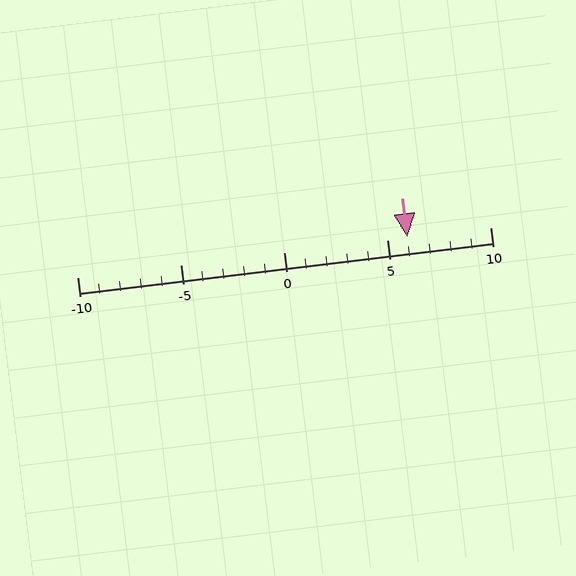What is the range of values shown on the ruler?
The ruler shows values from -10 to 10.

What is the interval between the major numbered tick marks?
The major tick marks are spaced 5 units apart.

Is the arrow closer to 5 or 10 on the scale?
The arrow is closer to 5.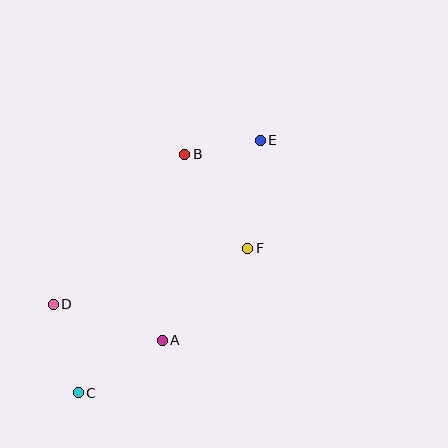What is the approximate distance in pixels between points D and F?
The distance between D and F is approximately 202 pixels.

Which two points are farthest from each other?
Points C and E are farthest from each other.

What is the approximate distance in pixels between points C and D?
The distance between C and D is approximately 92 pixels.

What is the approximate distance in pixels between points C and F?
The distance between C and F is approximately 223 pixels.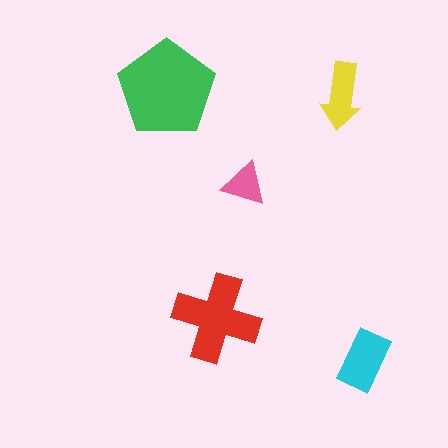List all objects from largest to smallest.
The green pentagon, the red cross, the cyan rectangle, the yellow arrow, the pink triangle.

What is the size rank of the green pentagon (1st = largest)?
1st.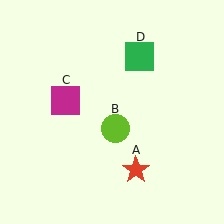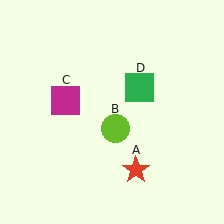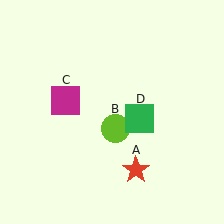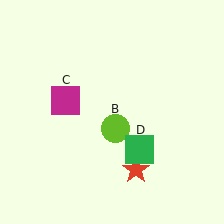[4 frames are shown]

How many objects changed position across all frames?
1 object changed position: green square (object D).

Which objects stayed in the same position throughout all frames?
Red star (object A) and lime circle (object B) and magenta square (object C) remained stationary.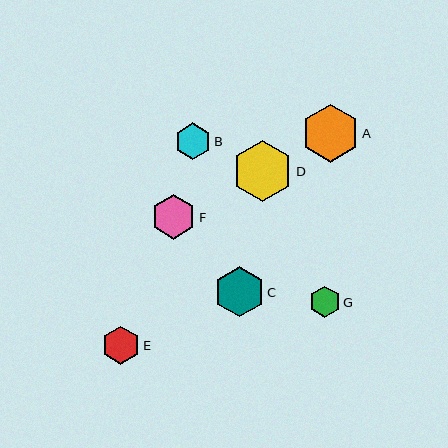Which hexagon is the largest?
Hexagon D is the largest with a size of approximately 60 pixels.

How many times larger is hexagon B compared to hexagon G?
Hexagon B is approximately 1.2 times the size of hexagon G.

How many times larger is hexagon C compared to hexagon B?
Hexagon C is approximately 1.4 times the size of hexagon B.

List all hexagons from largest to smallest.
From largest to smallest: D, A, C, F, E, B, G.